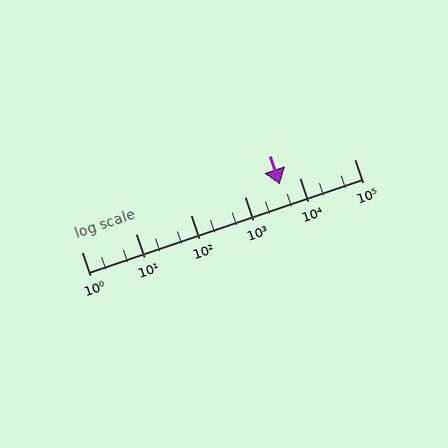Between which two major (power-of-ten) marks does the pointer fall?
The pointer is between 1000 and 10000.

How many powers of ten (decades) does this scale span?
The scale spans 5 decades, from 1 to 100000.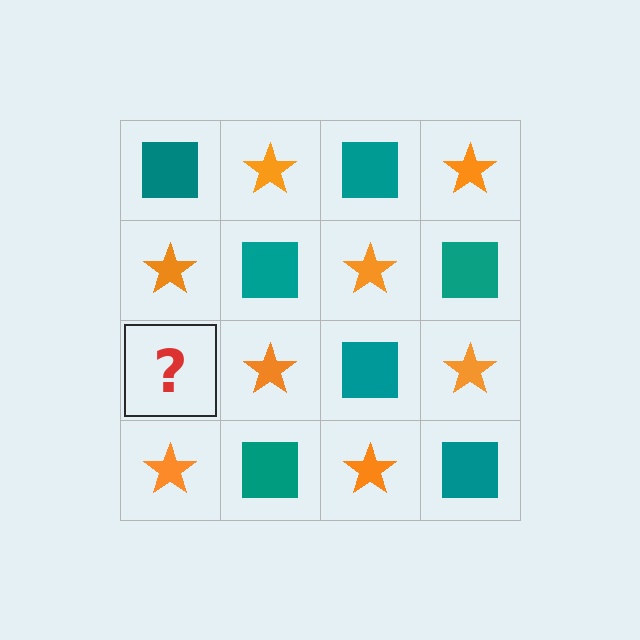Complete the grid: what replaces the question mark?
The question mark should be replaced with a teal square.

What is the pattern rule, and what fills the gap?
The rule is that it alternates teal square and orange star in a checkerboard pattern. The gap should be filled with a teal square.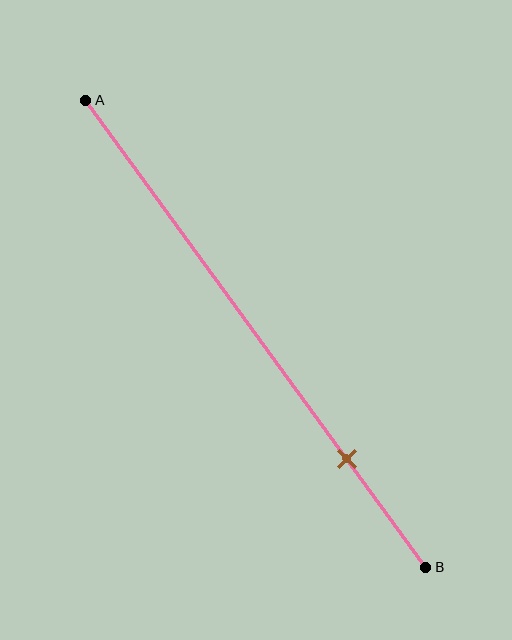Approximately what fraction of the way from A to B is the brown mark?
The brown mark is approximately 75% of the way from A to B.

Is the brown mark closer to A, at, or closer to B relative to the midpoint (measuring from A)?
The brown mark is closer to point B than the midpoint of segment AB.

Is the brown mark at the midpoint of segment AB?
No, the mark is at about 75% from A, not at the 50% midpoint.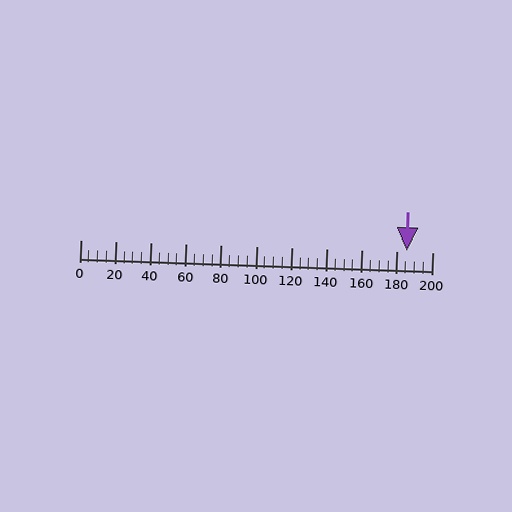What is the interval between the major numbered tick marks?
The major tick marks are spaced 20 units apart.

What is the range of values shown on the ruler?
The ruler shows values from 0 to 200.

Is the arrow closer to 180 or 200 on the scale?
The arrow is closer to 180.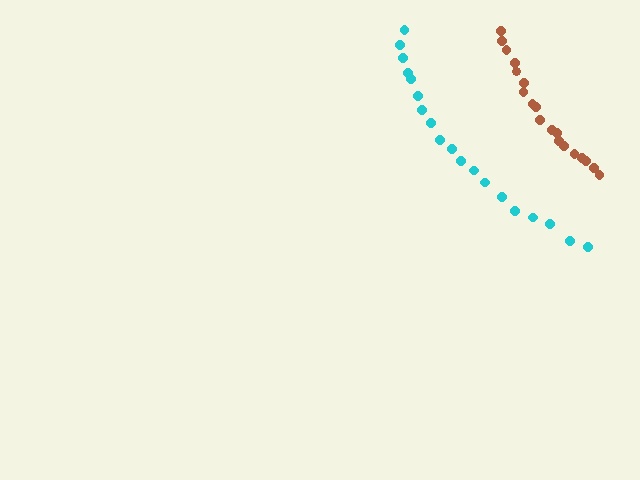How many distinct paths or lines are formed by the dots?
There are 2 distinct paths.